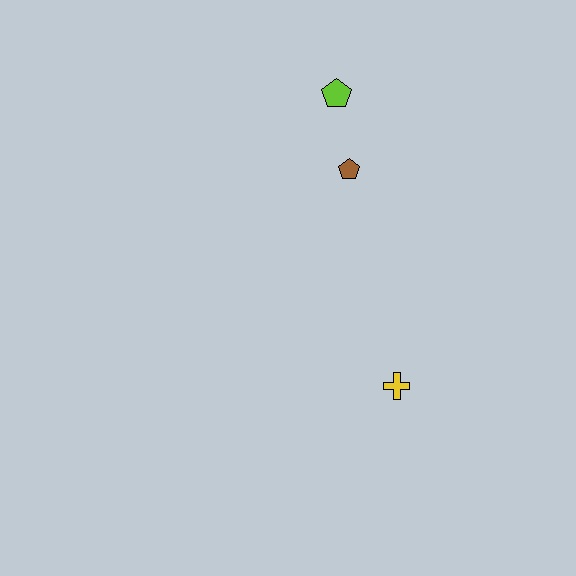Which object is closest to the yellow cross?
The brown pentagon is closest to the yellow cross.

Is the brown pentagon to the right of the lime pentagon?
Yes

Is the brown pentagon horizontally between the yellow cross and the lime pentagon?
Yes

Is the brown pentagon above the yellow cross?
Yes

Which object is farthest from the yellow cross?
The lime pentagon is farthest from the yellow cross.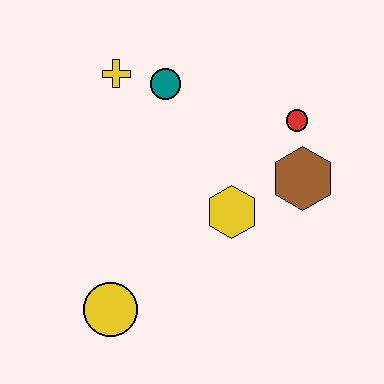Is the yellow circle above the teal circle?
No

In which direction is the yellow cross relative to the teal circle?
The yellow cross is to the left of the teal circle.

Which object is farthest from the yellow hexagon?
The yellow cross is farthest from the yellow hexagon.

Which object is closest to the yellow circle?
The yellow hexagon is closest to the yellow circle.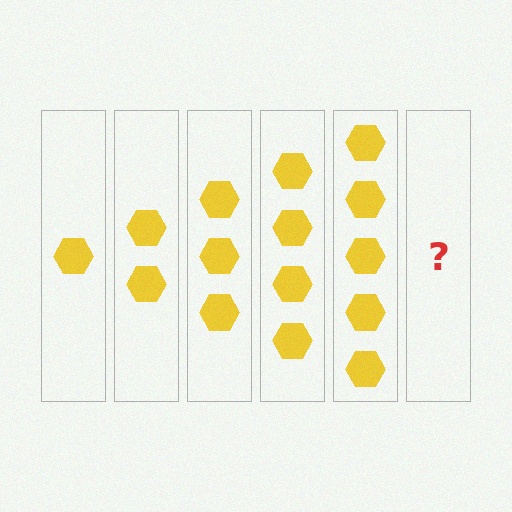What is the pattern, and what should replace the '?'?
The pattern is that each step adds one more hexagon. The '?' should be 6 hexagons.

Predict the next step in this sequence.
The next step is 6 hexagons.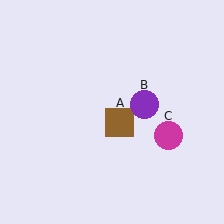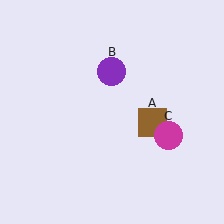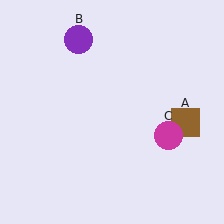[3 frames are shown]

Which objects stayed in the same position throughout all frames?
Magenta circle (object C) remained stationary.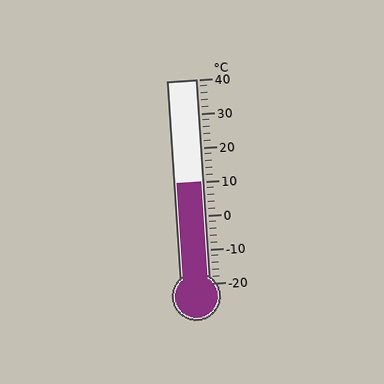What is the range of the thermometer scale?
The thermometer scale ranges from -20°C to 40°C.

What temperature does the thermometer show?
The thermometer shows approximately 10°C.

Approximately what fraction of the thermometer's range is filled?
The thermometer is filled to approximately 50% of its range.